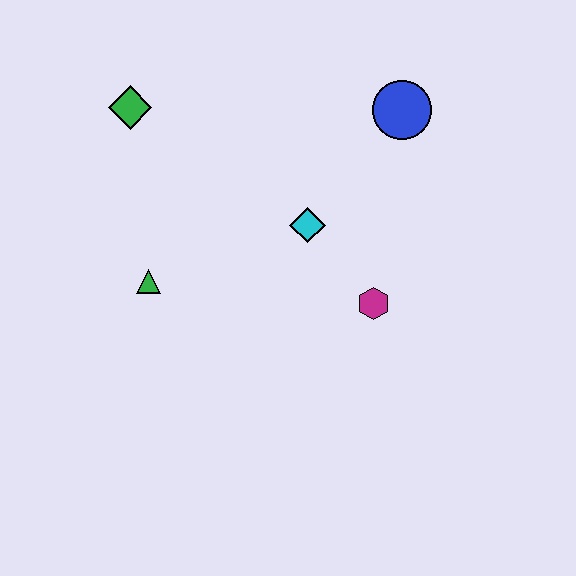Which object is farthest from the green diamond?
The magenta hexagon is farthest from the green diamond.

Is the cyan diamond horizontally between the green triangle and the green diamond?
No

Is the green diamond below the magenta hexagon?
No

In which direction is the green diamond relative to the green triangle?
The green diamond is above the green triangle.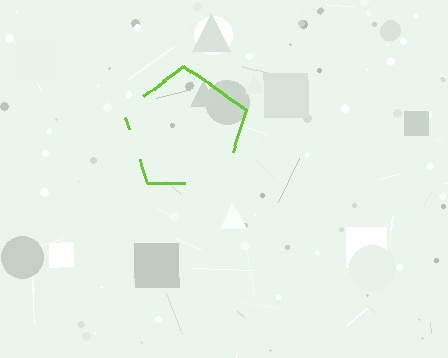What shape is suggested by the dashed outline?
The dashed outline suggests a pentagon.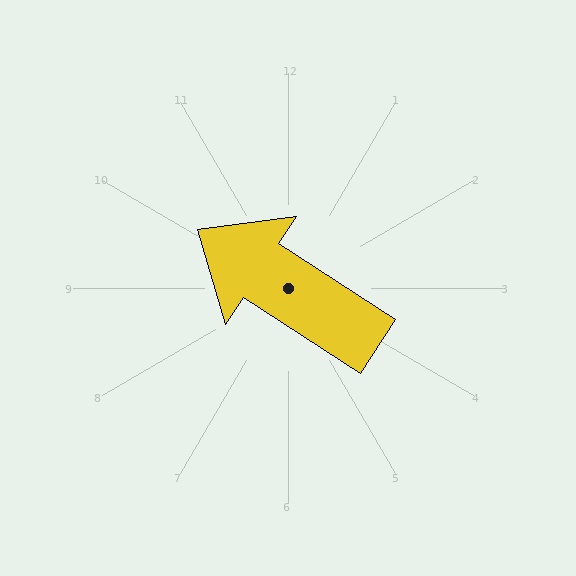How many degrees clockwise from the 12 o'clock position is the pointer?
Approximately 303 degrees.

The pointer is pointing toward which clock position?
Roughly 10 o'clock.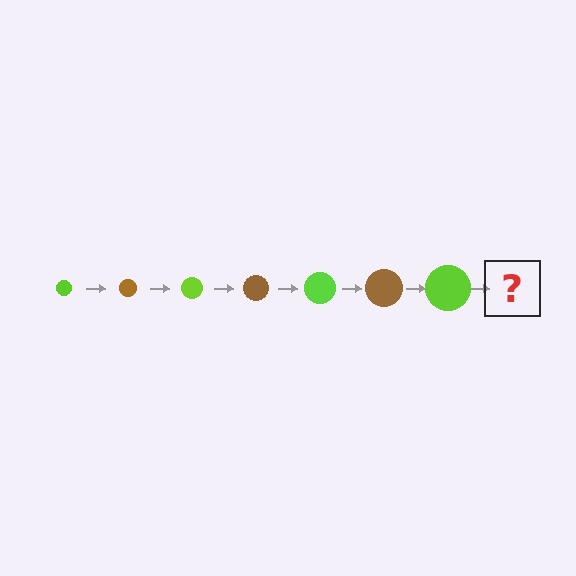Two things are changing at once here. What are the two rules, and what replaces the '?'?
The two rules are that the circle grows larger each step and the color cycles through lime and brown. The '?' should be a brown circle, larger than the previous one.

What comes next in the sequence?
The next element should be a brown circle, larger than the previous one.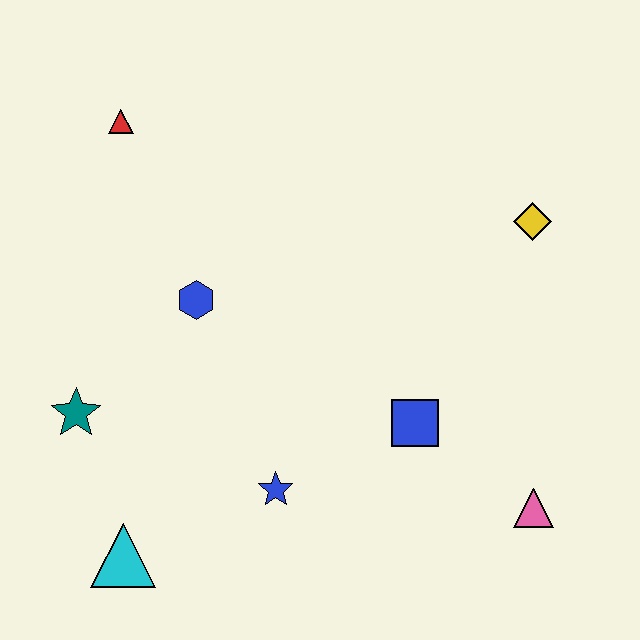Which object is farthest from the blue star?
The red triangle is farthest from the blue star.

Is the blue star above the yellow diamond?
No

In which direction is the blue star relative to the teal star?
The blue star is to the right of the teal star.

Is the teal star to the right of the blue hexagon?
No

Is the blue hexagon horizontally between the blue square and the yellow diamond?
No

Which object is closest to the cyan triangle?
The teal star is closest to the cyan triangle.